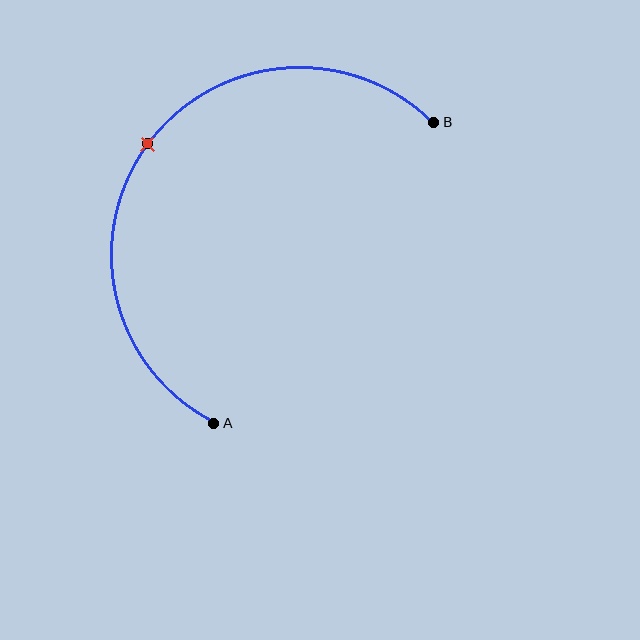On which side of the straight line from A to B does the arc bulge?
The arc bulges above and to the left of the straight line connecting A and B.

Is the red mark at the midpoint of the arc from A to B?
Yes. The red mark lies on the arc at equal arc-length from both A and B — it is the arc midpoint.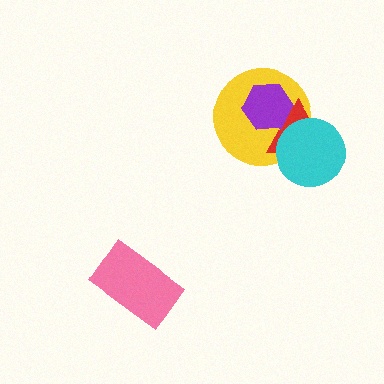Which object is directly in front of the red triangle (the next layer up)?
The cyan circle is directly in front of the red triangle.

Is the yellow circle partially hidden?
Yes, it is partially covered by another shape.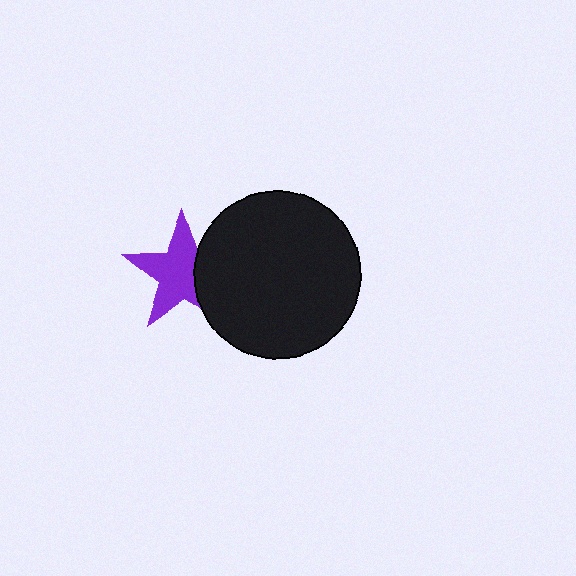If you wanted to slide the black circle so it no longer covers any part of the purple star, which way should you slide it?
Slide it right — that is the most direct way to separate the two shapes.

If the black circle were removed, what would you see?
You would see the complete purple star.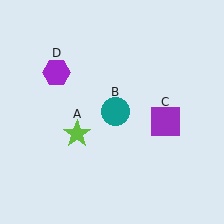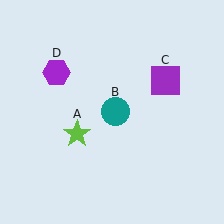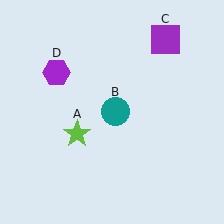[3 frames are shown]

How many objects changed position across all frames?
1 object changed position: purple square (object C).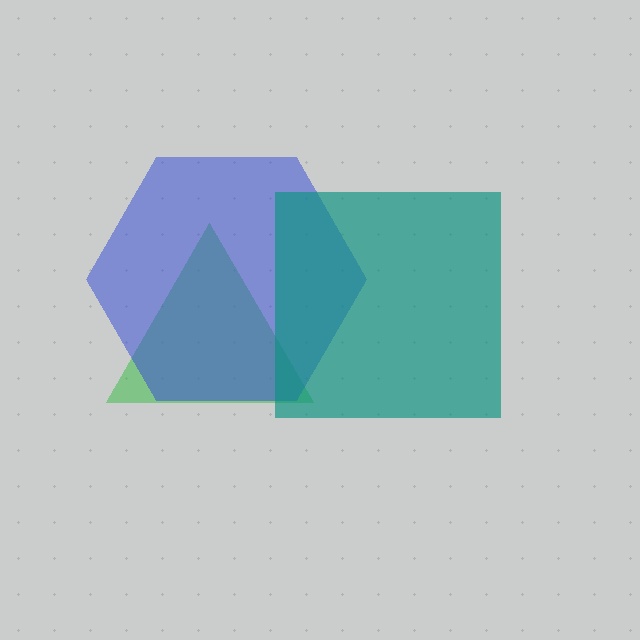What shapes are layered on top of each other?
The layered shapes are: a green triangle, a blue hexagon, a teal square.